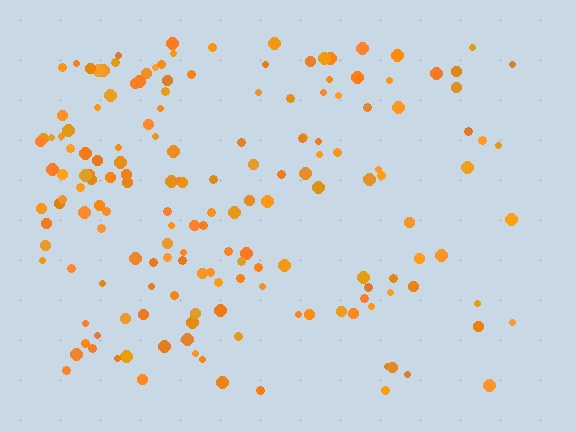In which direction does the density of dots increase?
From right to left, with the left side densest.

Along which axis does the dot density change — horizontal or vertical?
Horizontal.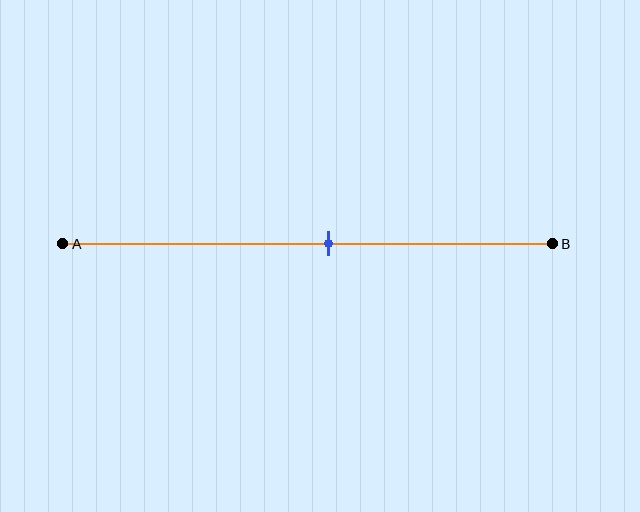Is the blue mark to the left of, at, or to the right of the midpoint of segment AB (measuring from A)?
The blue mark is to the right of the midpoint of segment AB.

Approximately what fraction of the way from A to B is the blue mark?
The blue mark is approximately 55% of the way from A to B.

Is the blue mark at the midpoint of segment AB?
No, the mark is at about 55% from A, not at the 50% midpoint.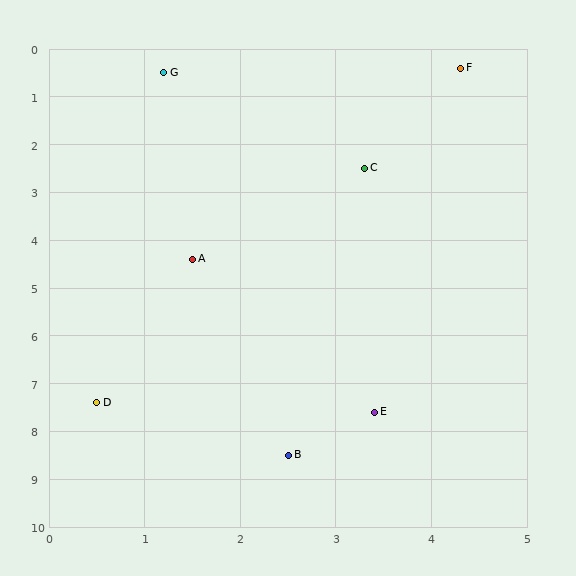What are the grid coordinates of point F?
Point F is at approximately (4.3, 0.4).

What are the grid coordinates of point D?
Point D is at approximately (0.5, 7.4).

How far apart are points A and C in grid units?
Points A and C are about 2.6 grid units apart.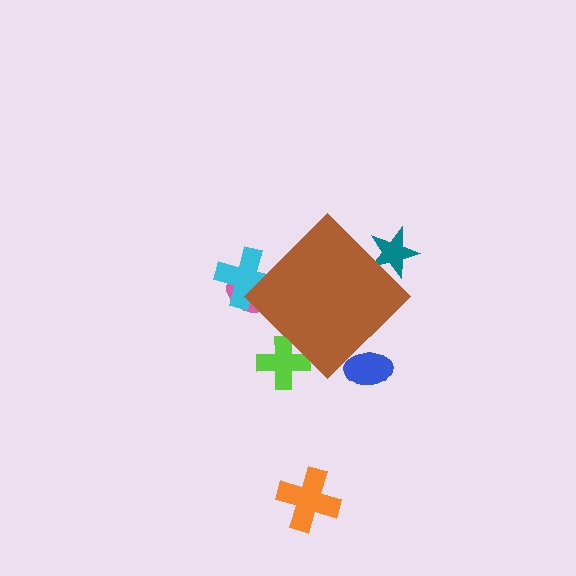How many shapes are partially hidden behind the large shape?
5 shapes are partially hidden.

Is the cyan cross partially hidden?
Yes, the cyan cross is partially hidden behind the brown diamond.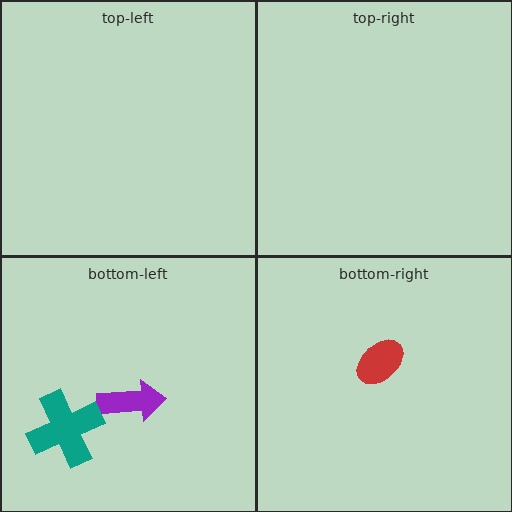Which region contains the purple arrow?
The bottom-left region.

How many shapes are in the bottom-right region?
1.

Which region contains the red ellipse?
The bottom-right region.